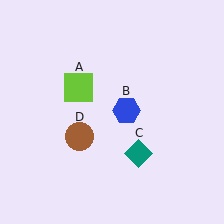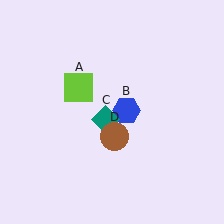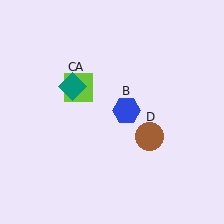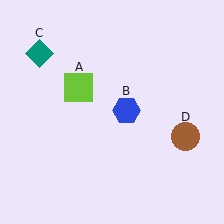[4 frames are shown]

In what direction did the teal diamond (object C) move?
The teal diamond (object C) moved up and to the left.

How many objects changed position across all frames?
2 objects changed position: teal diamond (object C), brown circle (object D).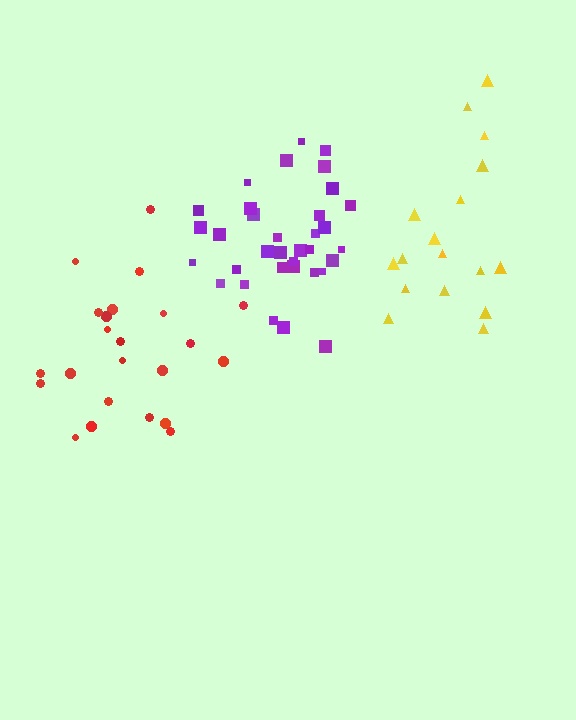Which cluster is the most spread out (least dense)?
Yellow.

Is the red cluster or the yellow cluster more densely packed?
Red.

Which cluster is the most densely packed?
Purple.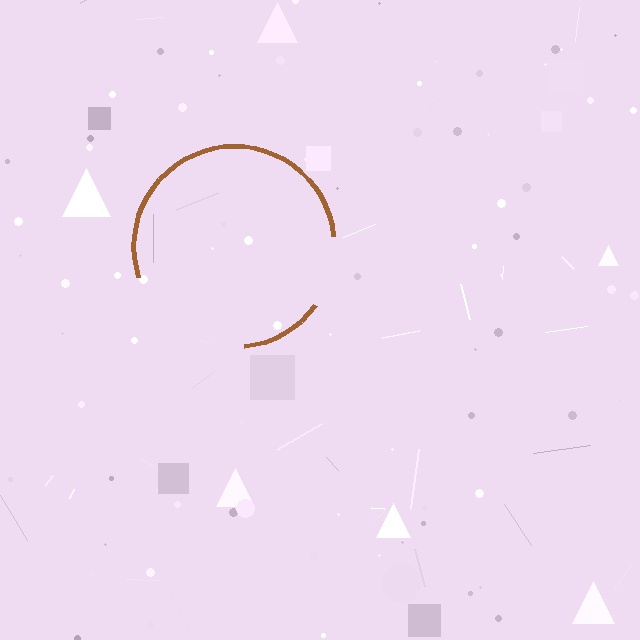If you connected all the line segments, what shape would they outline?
They would outline a circle.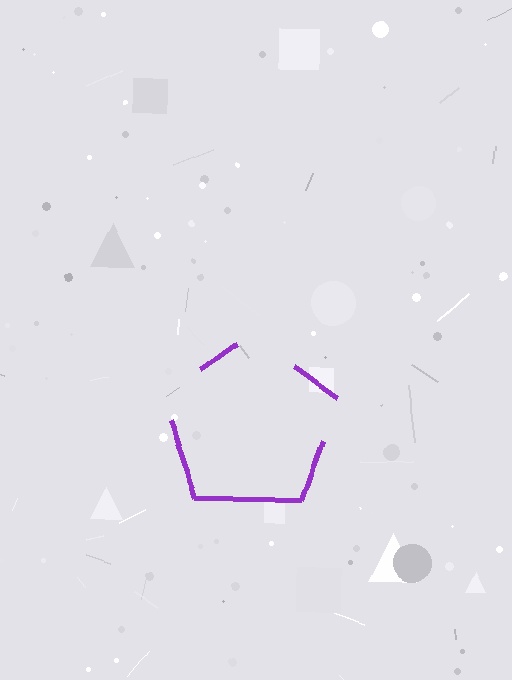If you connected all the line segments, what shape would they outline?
They would outline a pentagon.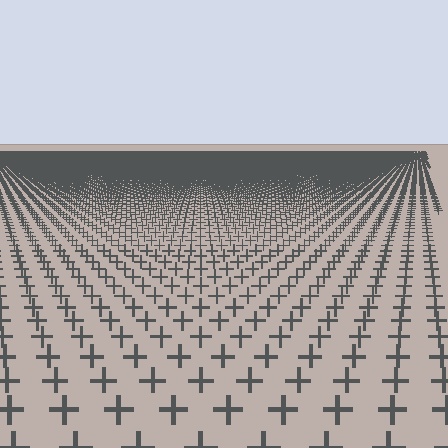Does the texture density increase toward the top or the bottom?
Density increases toward the top.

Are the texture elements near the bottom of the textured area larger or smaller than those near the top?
Larger. Near the bottom, elements are closer to the viewer and appear at a bigger on-screen size.